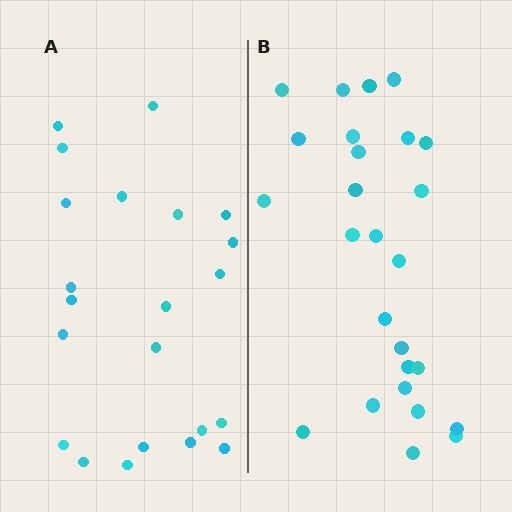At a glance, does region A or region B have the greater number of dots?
Region B (the right region) has more dots.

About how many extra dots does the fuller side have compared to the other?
Region B has about 4 more dots than region A.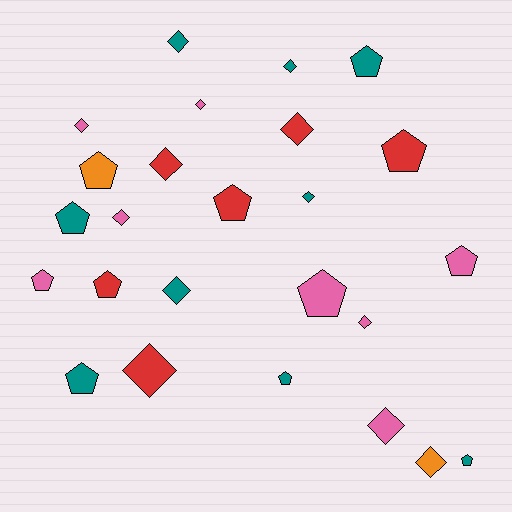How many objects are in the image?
There are 25 objects.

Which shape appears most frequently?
Diamond, with 13 objects.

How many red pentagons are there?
There are 3 red pentagons.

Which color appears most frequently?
Teal, with 9 objects.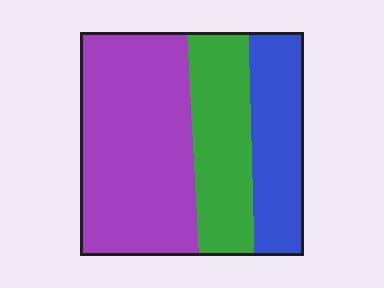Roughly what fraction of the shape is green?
Green takes up between a quarter and a half of the shape.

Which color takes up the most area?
Purple, at roughly 50%.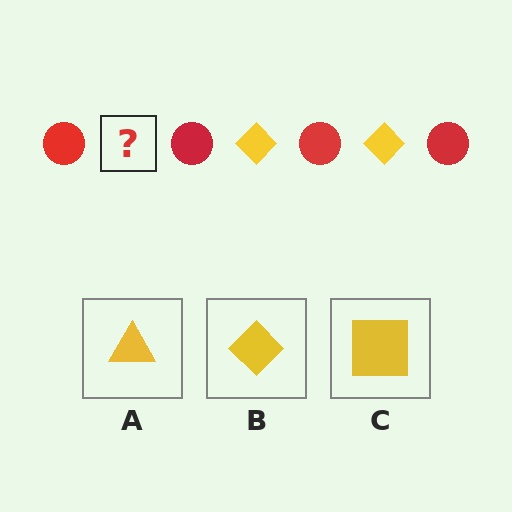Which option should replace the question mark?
Option B.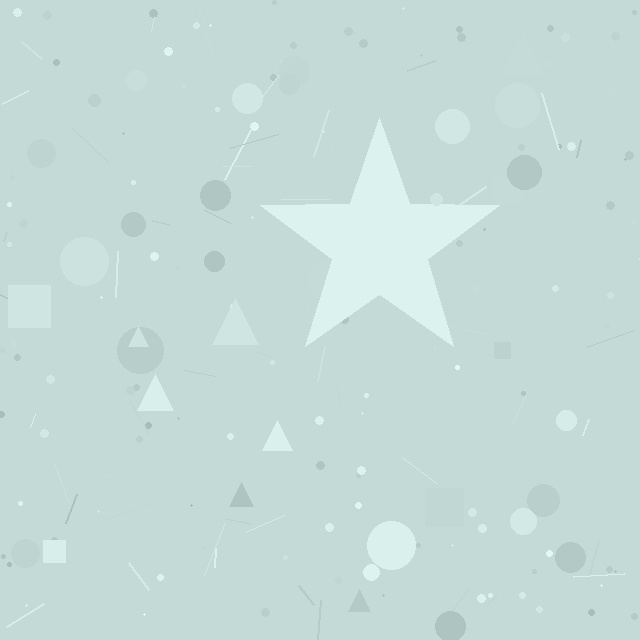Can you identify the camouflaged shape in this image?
The camouflaged shape is a star.